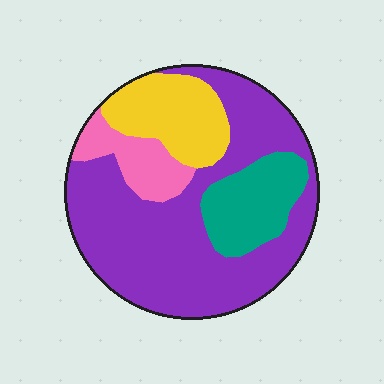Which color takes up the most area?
Purple, at roughly 60%.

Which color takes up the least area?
Pink, at roughly 10%.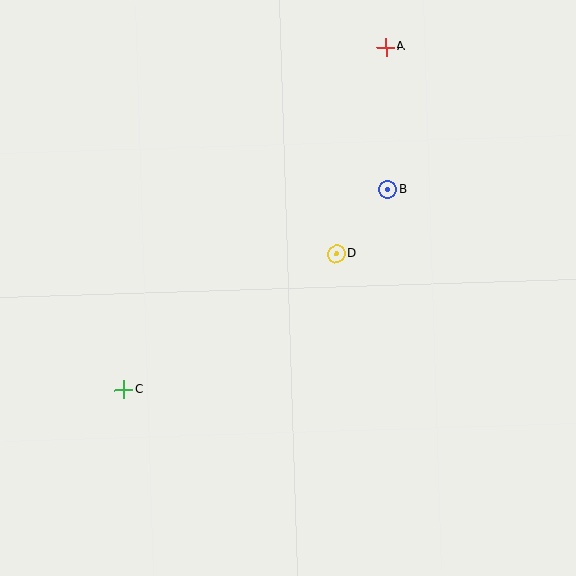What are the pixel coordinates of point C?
Point C is at (124, 390).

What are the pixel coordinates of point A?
Point A is at (386, 47).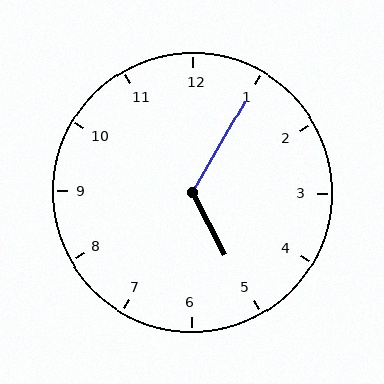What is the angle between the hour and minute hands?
Approximately 122 degrees.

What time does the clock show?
5:05.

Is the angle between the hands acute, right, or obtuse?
It is obtuse.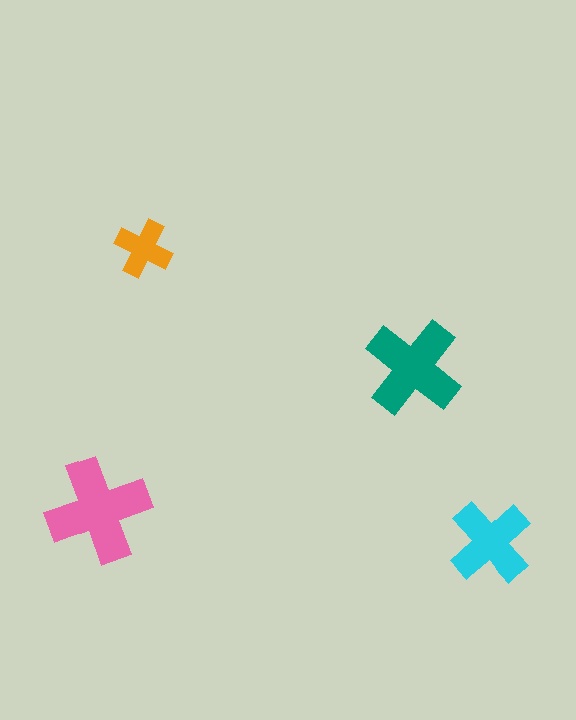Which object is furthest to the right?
The cyan cross is rightmost.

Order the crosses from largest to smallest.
the pink one, the teal one, the cyan one, the orange one.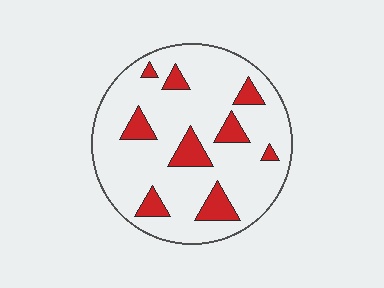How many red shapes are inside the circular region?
9.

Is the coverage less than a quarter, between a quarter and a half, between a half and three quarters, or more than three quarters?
Less than a quarter.